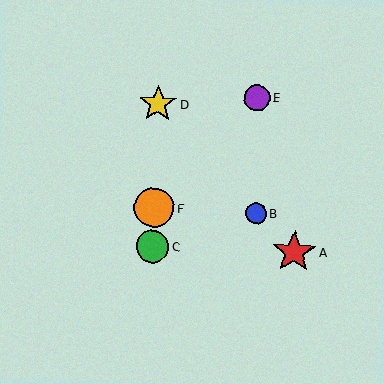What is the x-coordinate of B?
Object B is at x≈256.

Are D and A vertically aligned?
No, D is at x≈158 and A is at x≈294.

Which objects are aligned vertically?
Objects C, D, F are aligned vertically.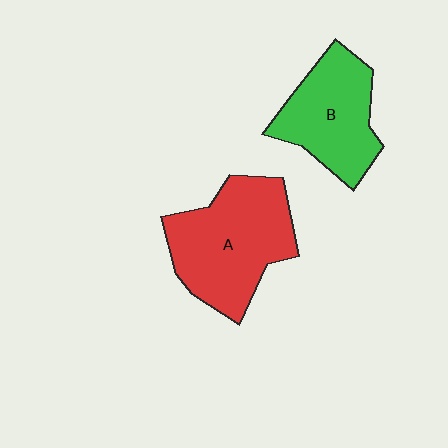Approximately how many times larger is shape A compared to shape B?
Approximately 1.3 times.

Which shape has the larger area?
Shape A (red).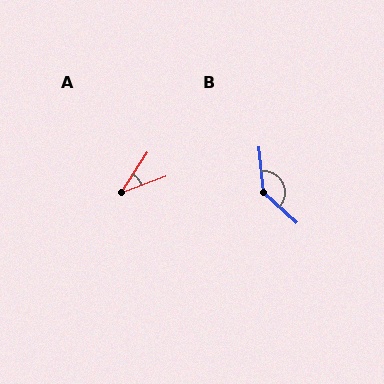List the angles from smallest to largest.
A (37°), B (137°).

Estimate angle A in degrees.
Approximately 37 degrees.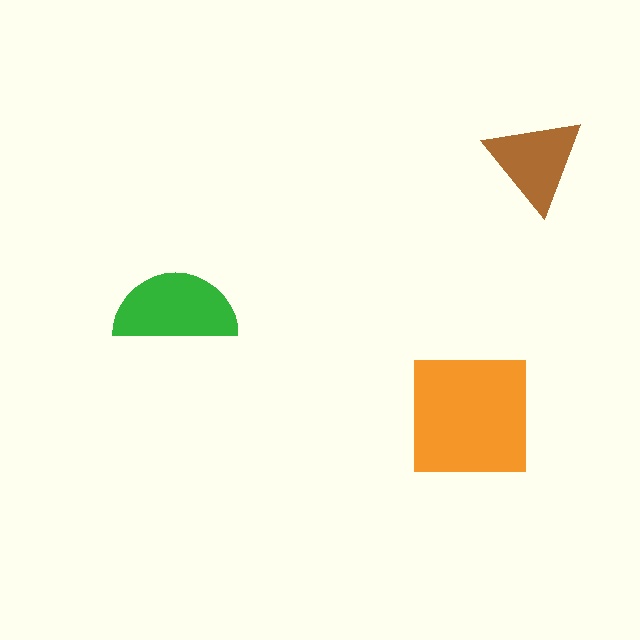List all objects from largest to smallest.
The orange square, the green semicircle, the brown triangle.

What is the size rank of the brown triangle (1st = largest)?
3rd.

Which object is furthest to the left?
The green semicircle is leftmost.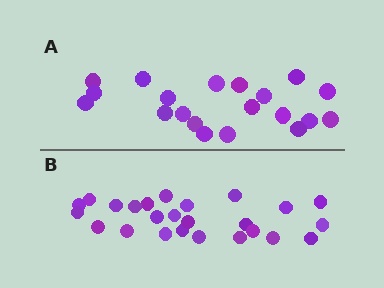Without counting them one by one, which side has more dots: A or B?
Region B (the bottom region) has more dots.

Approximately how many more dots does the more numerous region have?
Region B has about 5 more dots than region A.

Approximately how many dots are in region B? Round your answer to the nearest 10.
About 20 dots. (The exact count is 25, which rounds to 20.)